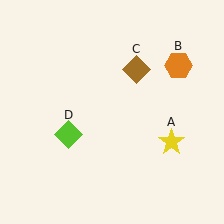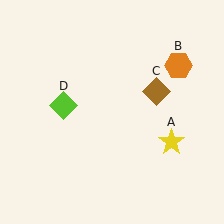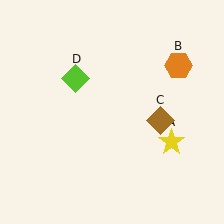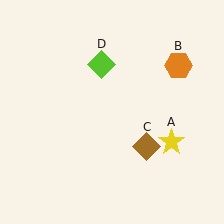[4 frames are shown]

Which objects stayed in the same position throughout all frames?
Yellow star (object A) and orange hexagon (object B) remained stationary.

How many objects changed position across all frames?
2 objects changed position: brown diamond (object C), lime diamond (object D).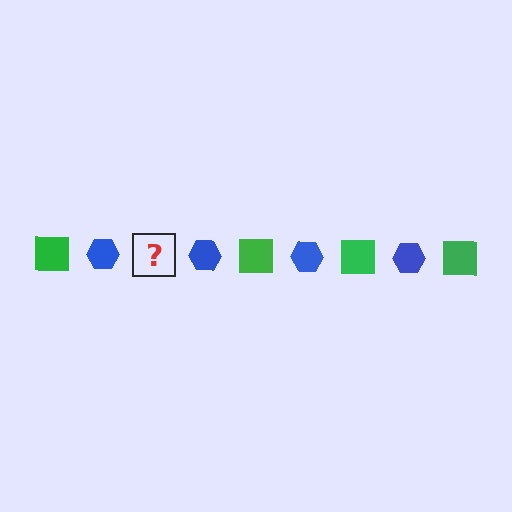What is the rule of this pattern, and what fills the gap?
The rule is that the pattern alternates between green square and blue hexagon. The gap should be filled with a green square.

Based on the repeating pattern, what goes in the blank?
The blank should be a green square.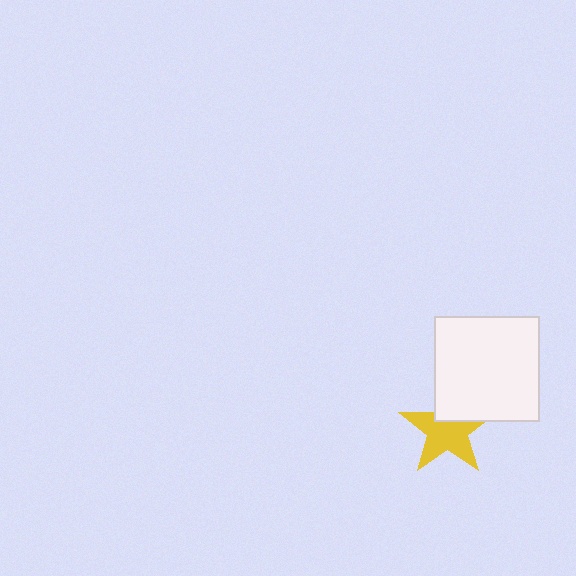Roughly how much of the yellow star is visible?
Most of it is visible (roughly 69%).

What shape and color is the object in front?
The object in front is a white square.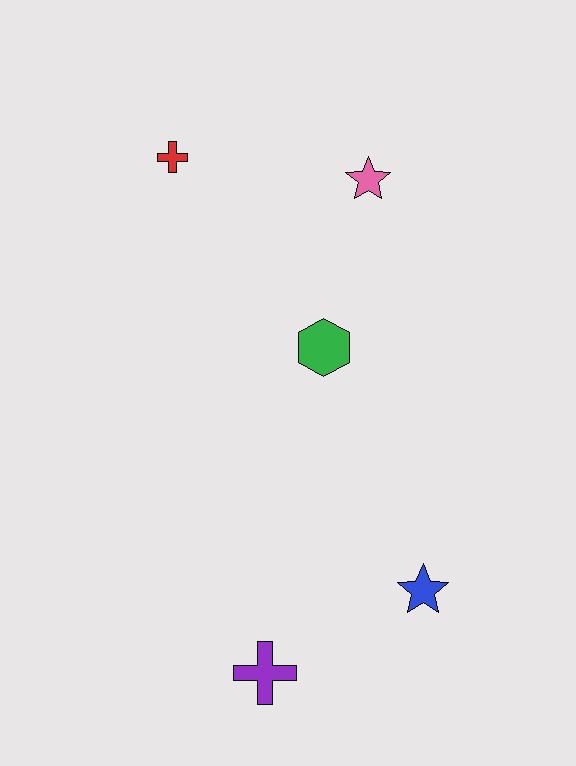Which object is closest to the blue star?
The purple cross is closest to the blue star.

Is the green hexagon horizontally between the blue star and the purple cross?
Yes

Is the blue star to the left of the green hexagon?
No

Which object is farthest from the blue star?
The red cross is farthest from the blue star.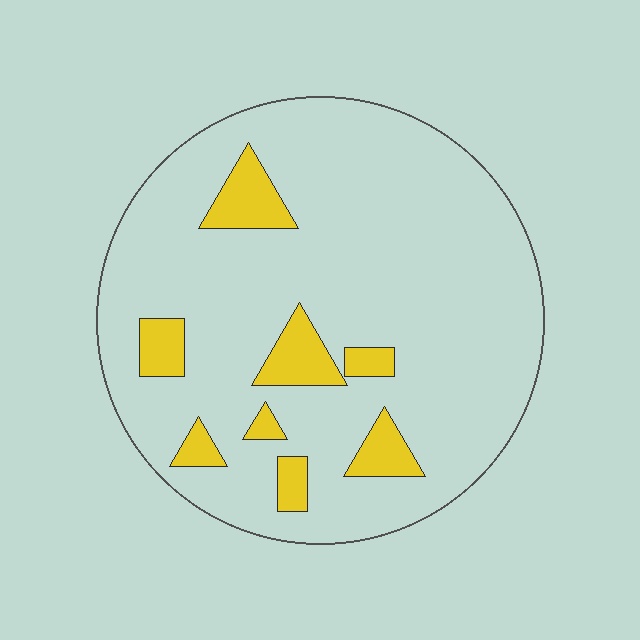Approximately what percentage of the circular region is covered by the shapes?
Approximately 15%.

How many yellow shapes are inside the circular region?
8.